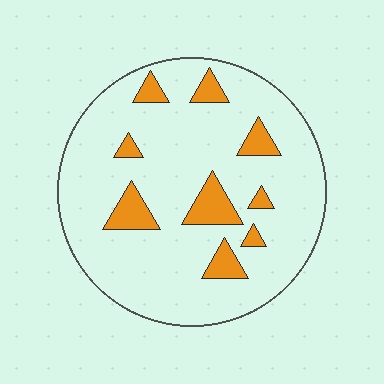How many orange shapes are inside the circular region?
9.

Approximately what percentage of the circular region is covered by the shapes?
Approximately 15%.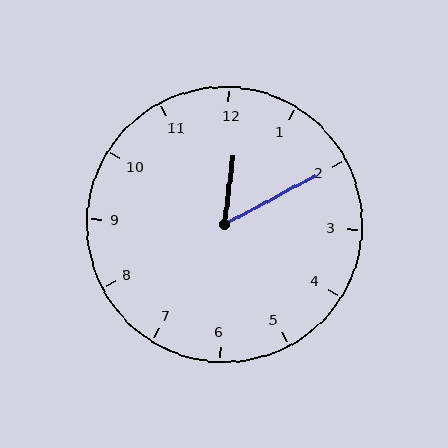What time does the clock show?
12:10.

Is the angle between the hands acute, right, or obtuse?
It is acute.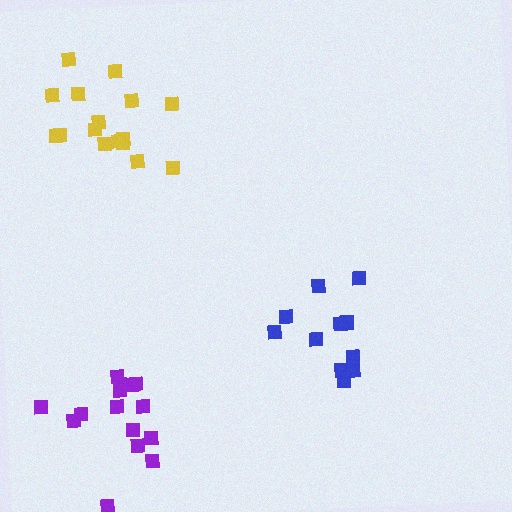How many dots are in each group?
Group 1: 12 dots, Group 2: 15 dots, Group 3: 16 dots (43 total).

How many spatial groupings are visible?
There are 3 spatial groupings.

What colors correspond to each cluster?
The clusters are colored: blue, purple, yellow.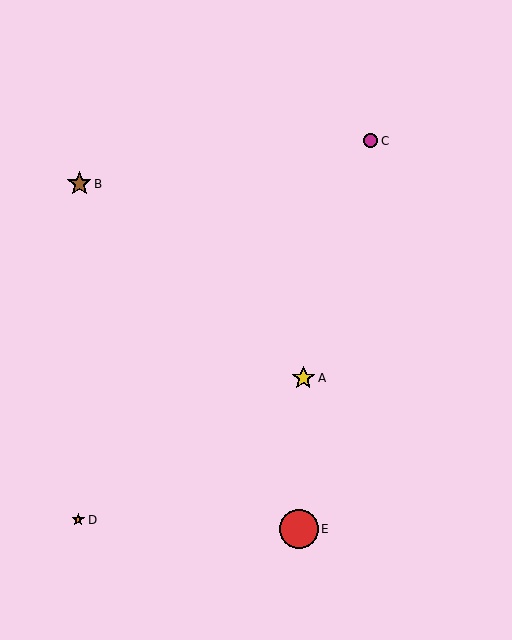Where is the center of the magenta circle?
The center of the magenta circle is at (371, 141).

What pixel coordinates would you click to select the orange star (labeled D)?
Click at (78, 520) to select the orange star D.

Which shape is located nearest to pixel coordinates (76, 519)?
The orange star (labeled D) at (78, 520) is nearest to that location.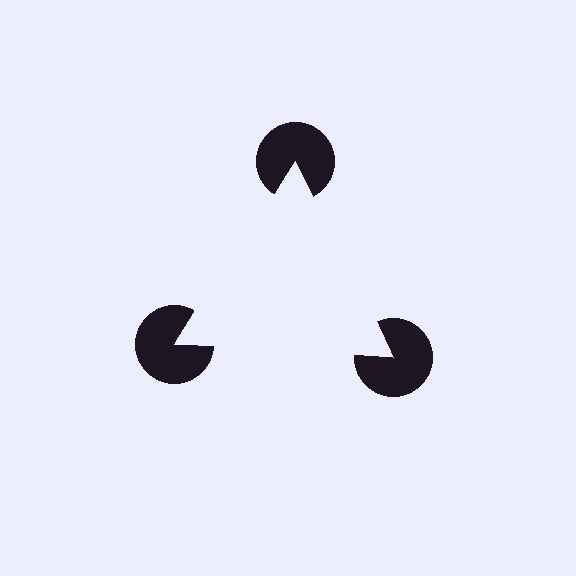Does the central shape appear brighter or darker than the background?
It typically appears slightly brighter than the background, even though no actual brightness change is drawn.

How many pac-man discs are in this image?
There are 3 — one at each vertex of the illusory triangle.